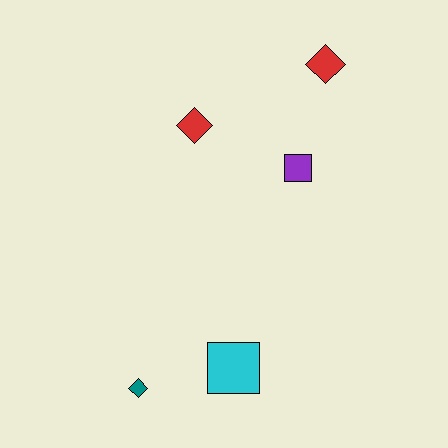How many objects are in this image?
There are 5 objects.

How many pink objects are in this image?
There are no pink objects.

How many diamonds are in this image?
There are 3 diamonds.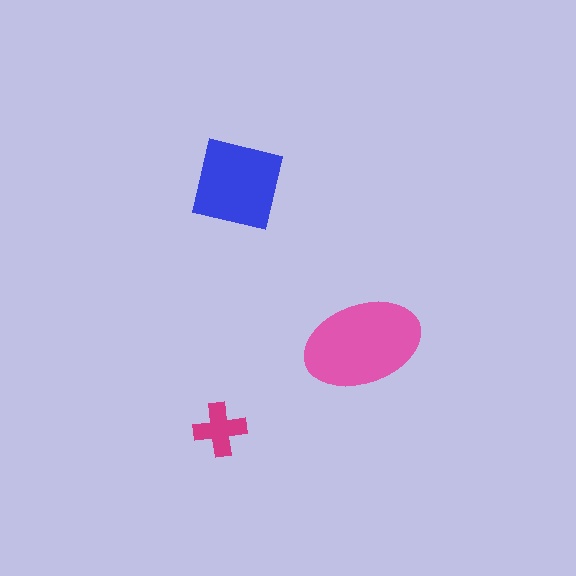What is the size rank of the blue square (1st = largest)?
2nd.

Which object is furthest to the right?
The pink ellipse is rightmost.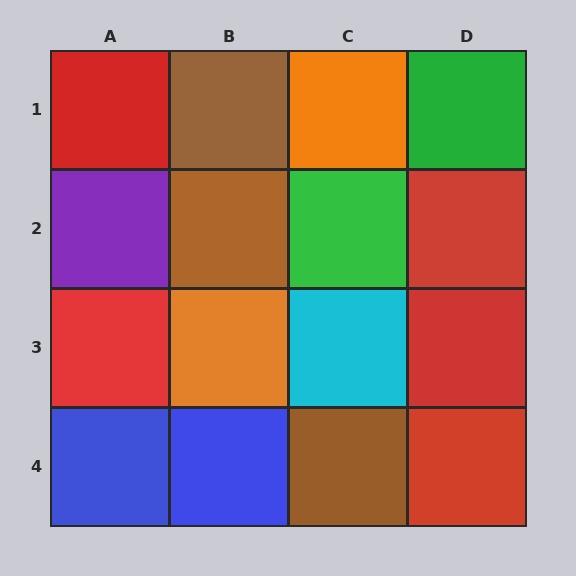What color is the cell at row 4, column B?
Blue.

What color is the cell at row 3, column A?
Red.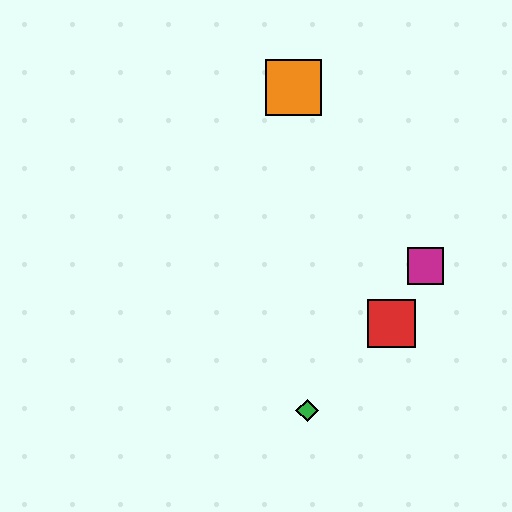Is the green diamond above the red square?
No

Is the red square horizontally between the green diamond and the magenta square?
Yes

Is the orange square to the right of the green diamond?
No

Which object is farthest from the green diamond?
The orange square is farthest from the green diamond.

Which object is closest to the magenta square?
The red square is closest to the magenta square.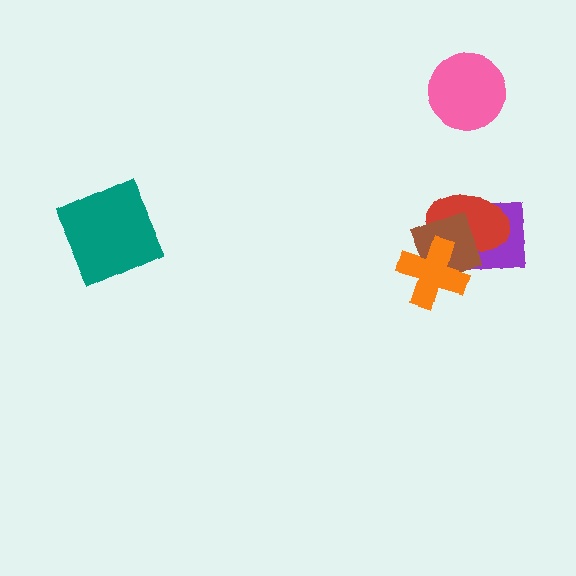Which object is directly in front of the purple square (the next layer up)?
The red ellipse is directly in front of the purple square.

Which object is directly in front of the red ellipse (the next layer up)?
The brown square is directly in front of the red ellipse.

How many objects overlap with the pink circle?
0 objects overlap with the pink circle.